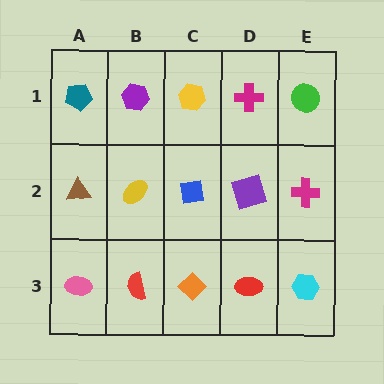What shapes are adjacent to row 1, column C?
A blue square (row 2, column C), a purple hexagon (row 1, column B), a magenta cross (row 1, column D).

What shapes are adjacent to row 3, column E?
A magenta cross (row 2, column E), a red ellipse (row 3, column D).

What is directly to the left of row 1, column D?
A yellow hexagon.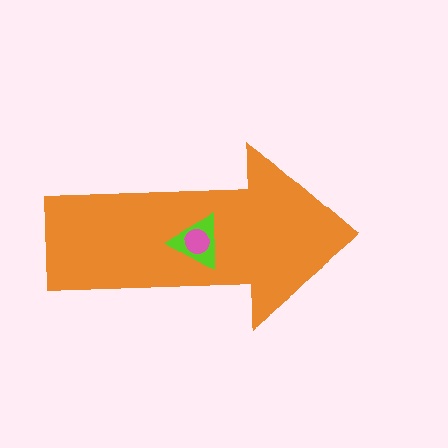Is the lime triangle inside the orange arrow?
Yes.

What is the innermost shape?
The pink circle.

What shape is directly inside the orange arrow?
The lime triangle.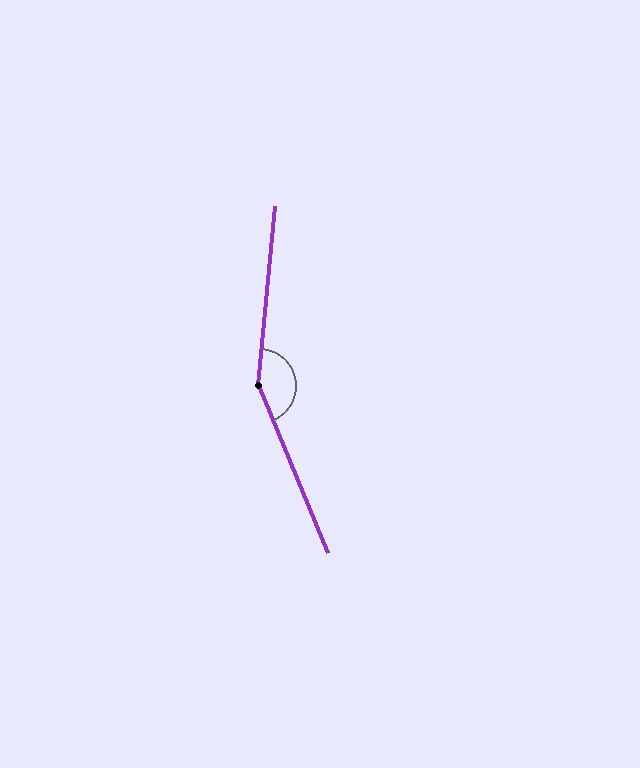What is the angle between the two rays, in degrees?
Approximately 152 degrees.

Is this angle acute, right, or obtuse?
It is obtuse.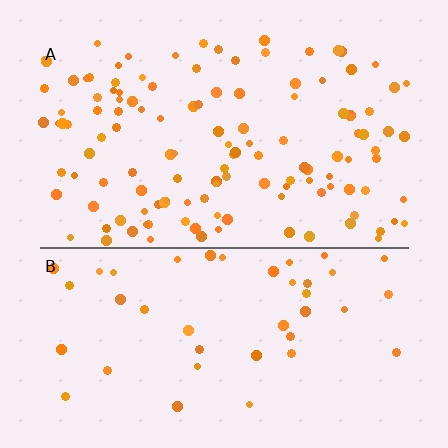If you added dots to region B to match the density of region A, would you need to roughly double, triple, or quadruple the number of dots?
Approximately triple.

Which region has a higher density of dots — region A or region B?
A (the top).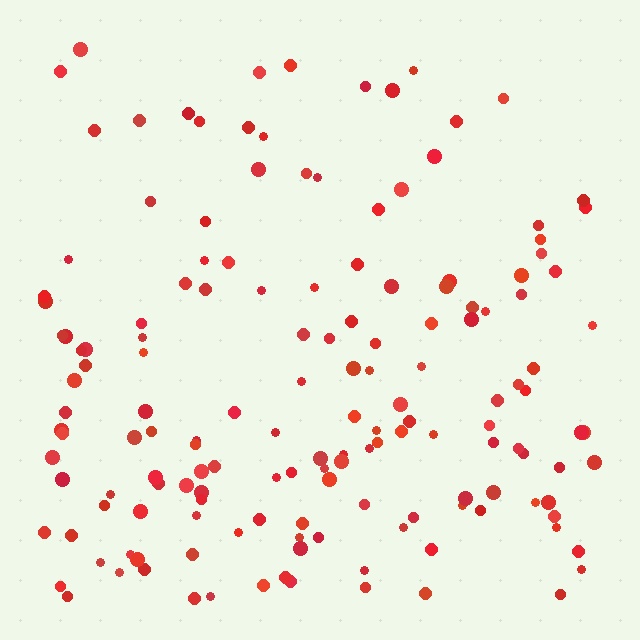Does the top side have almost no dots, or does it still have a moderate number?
Still a moderate number, just noticeably fewer than the bottom.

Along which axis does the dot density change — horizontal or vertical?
Vertical.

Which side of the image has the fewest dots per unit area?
The top.